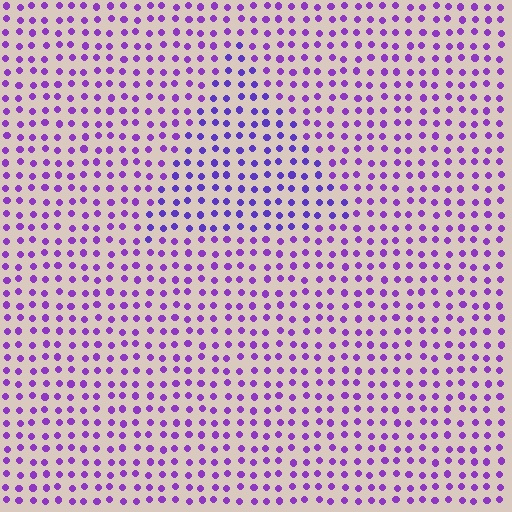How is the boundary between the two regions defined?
The boundary is defined purely by a slight shift in hue (about 22 degrees). Spacing, size, and orientation are identical on both sides.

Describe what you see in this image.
The image is filled with small purple elements in a uniform arrangement. A triangle-shaped region is visible where the elements are tinted to a slightly different hue, forming a subtle color boundary.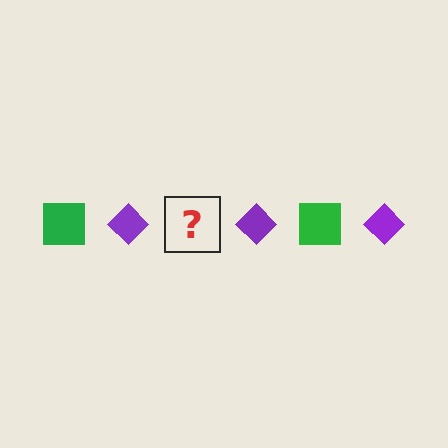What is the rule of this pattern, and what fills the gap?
The rule is that the pattern alternates between green square and purple diamond. The gap should be filled with a green square.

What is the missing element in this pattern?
The missing element is a green square.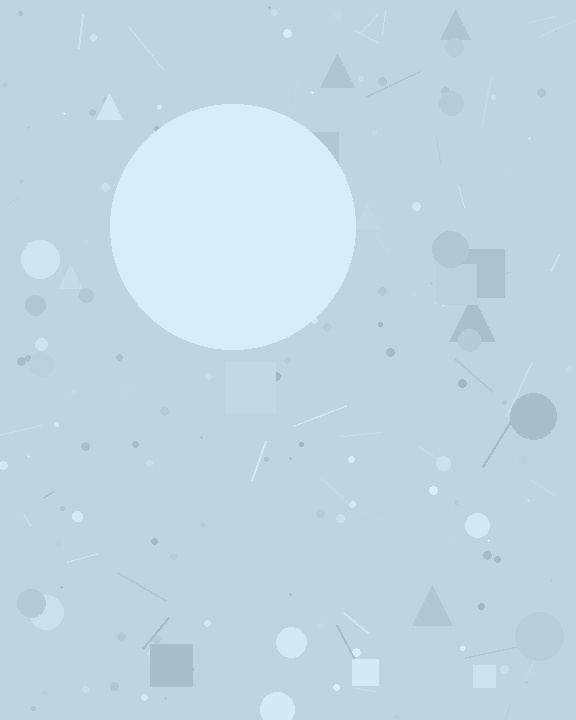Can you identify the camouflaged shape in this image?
The camouflaged shape is a circle.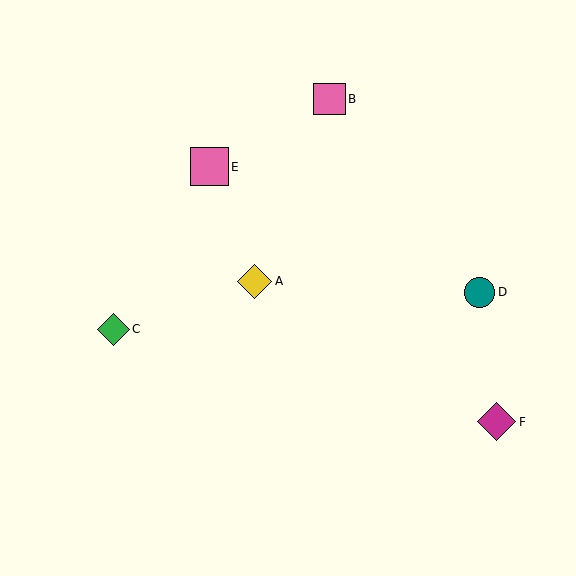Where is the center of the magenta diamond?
The center of the magenta diamond is at (497, 422).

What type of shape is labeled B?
Shape B is a pink square.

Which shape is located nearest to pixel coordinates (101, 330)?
The green diamond (labeled C) at (113, 329) is nearest to that location.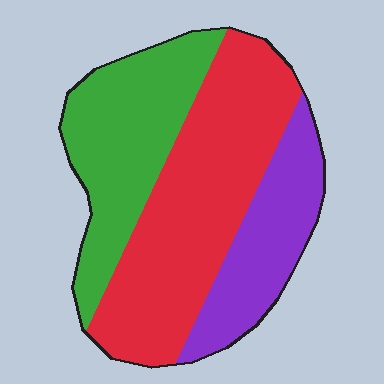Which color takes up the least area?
Purple, at roughly 20%.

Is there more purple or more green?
Green.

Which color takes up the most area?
Red, at roughly 45%.